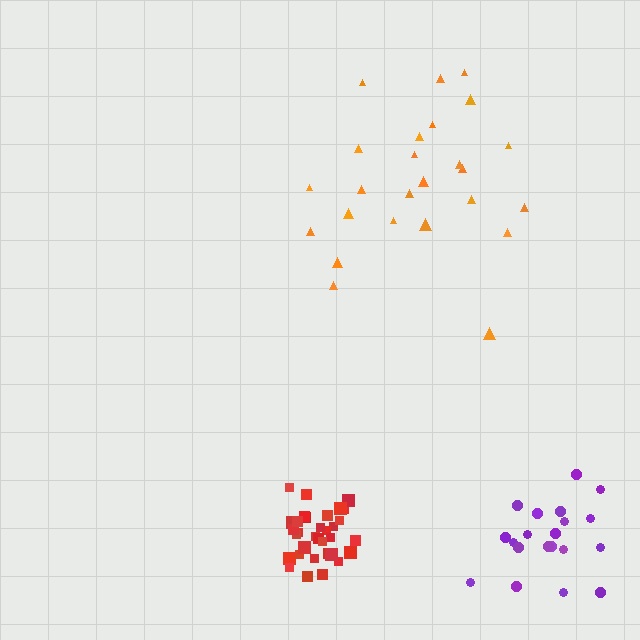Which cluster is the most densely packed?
Red.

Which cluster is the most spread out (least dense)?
Orange.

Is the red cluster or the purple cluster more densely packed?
Red.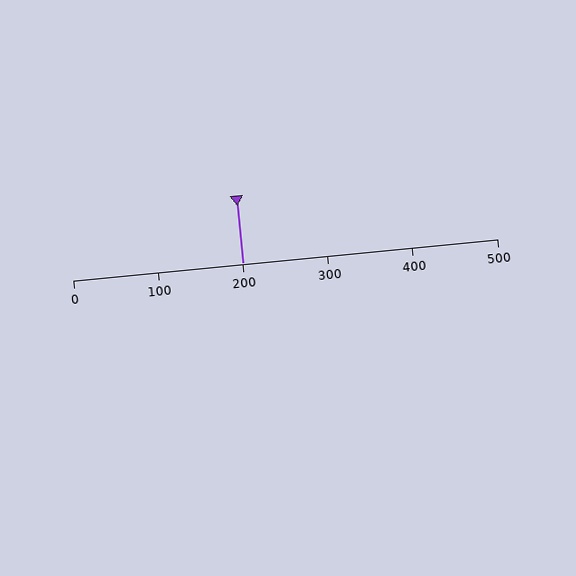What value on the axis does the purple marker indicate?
The marker indicates approximately 200.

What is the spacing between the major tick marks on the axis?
The major ticks are spaced 100 apart.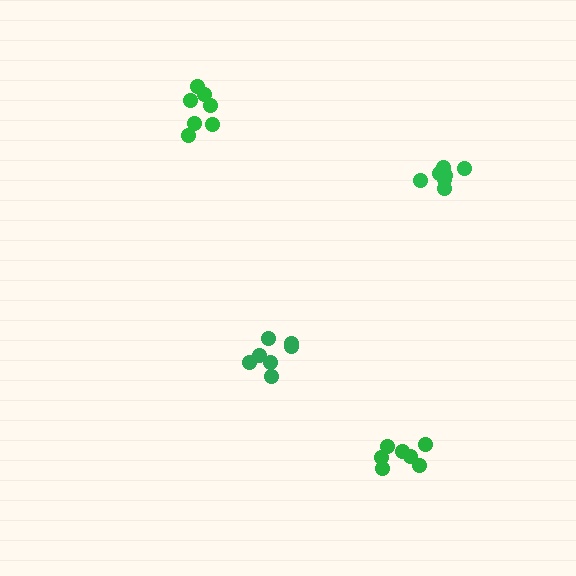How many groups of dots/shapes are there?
There are 4 groups.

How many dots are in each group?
Group 1: 7 dots, Group 2: 7 dots, Group 3: 7 dots, Group 4: 7 dots (28 total).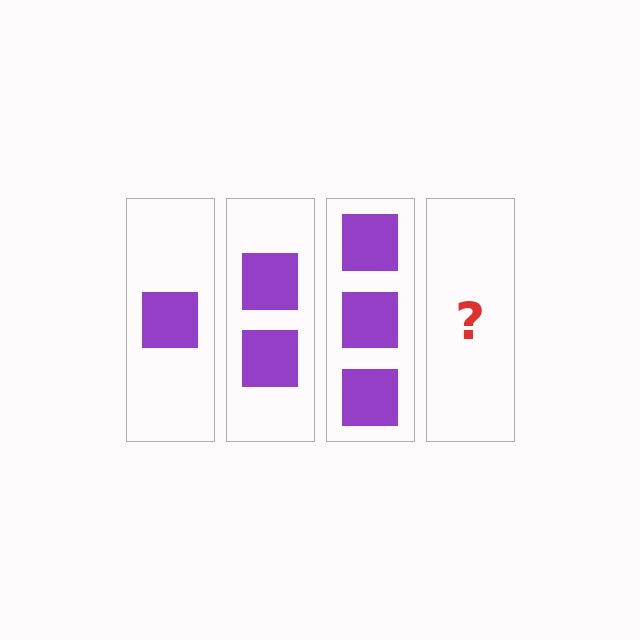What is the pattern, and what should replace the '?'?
The pattern is that each step adds one more square. The '?' should be 4 squares.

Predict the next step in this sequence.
The next step is 4 squares.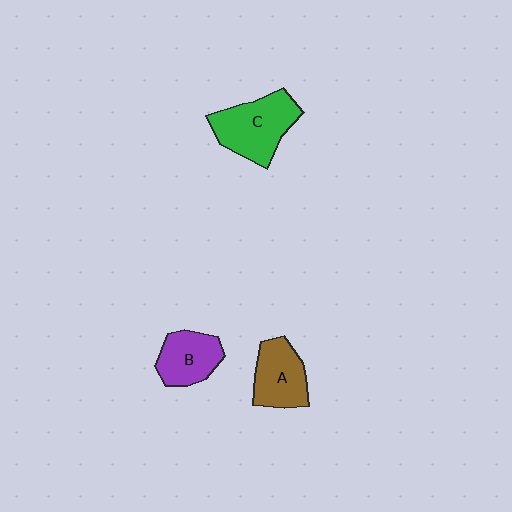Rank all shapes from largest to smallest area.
From largest to smallest: C (green), A (brown), B (purple).